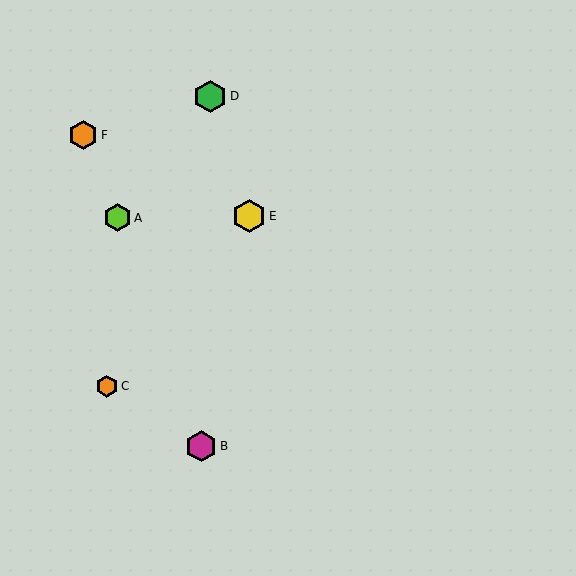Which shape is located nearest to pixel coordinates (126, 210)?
The lime hexagon (labeled A) at (117, 218) is nearest to that location.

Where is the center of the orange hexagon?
The center of the orange hexagon is at (83, 135).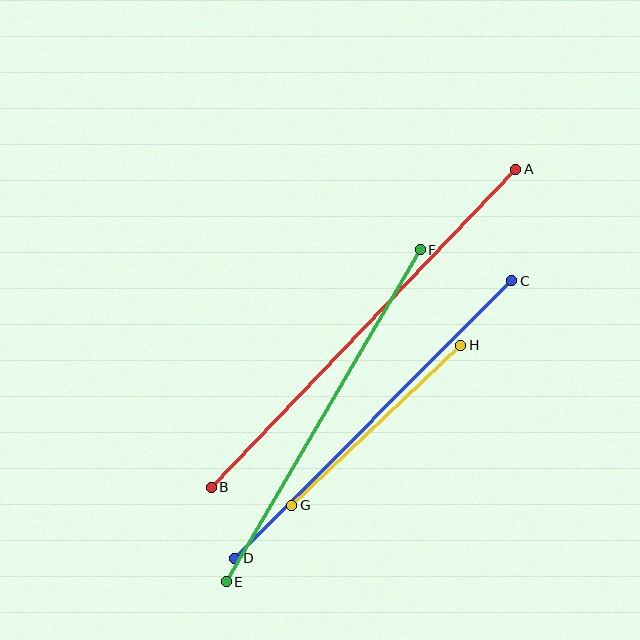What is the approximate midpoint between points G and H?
The midpoint is at approximately (376, 425) pixels.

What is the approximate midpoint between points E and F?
The midpoint is at approximately (323, 416) pixels.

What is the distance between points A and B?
The distance is approximately 440 pixels.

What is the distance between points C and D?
The distance is approximately 392 pixels.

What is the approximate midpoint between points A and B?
The midpoint is at approximately (363, 328) pixels.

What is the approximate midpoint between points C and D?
The midpoint is at approximately (373, 420) pixels.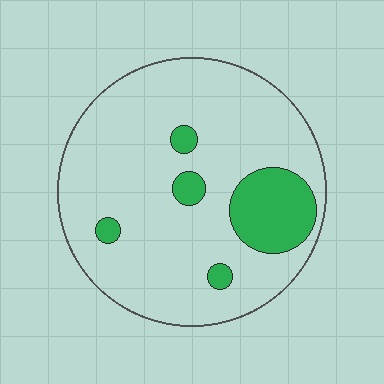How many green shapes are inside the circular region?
5.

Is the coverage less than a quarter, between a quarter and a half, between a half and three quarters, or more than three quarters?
Less than a quarter.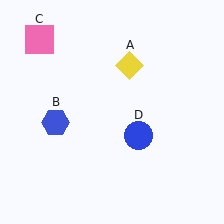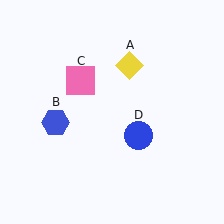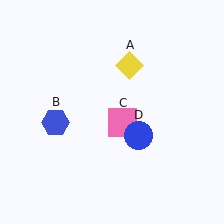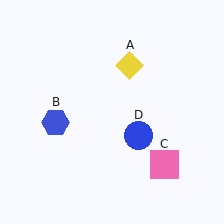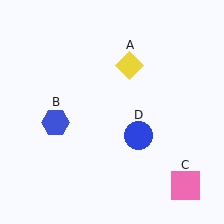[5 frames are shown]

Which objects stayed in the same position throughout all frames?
Yellow diamond (object A) and blue hexagon (object B) and blue circle (object D) remained stationary.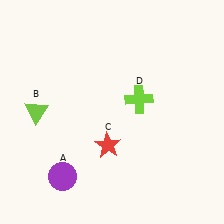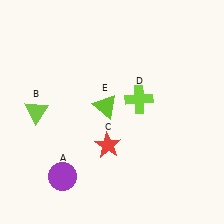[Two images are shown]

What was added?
A lime triangle (E) was added in Image 2.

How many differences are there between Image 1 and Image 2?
There is 1 difference between the two images.